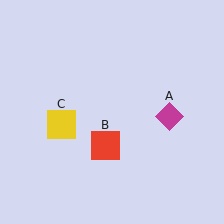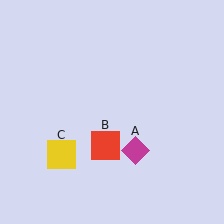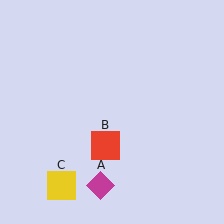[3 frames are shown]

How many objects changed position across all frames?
2 objects changed position: magenta diamond (object A), yellow square (object C).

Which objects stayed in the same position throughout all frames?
Red square (object B) remained stationary.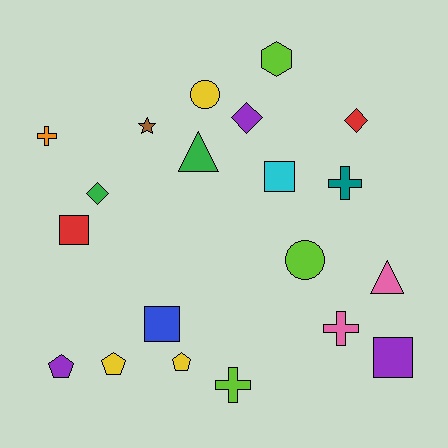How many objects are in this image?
There are 20 objects.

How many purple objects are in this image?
There are 3 purple objects.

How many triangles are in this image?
There are 2 triangles.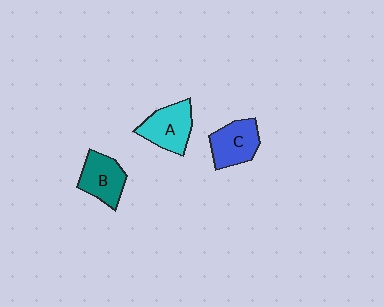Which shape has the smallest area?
Shape B (teal).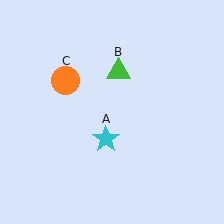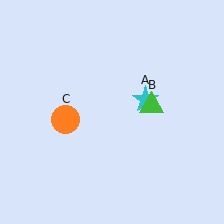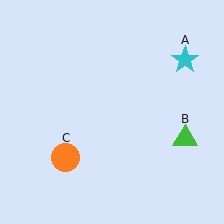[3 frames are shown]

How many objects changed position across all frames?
3 objects changed position: cyan star (object A), green triangle (object B), orange circle (object C).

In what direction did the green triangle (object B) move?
The green triangle (object B) moved down and to the right.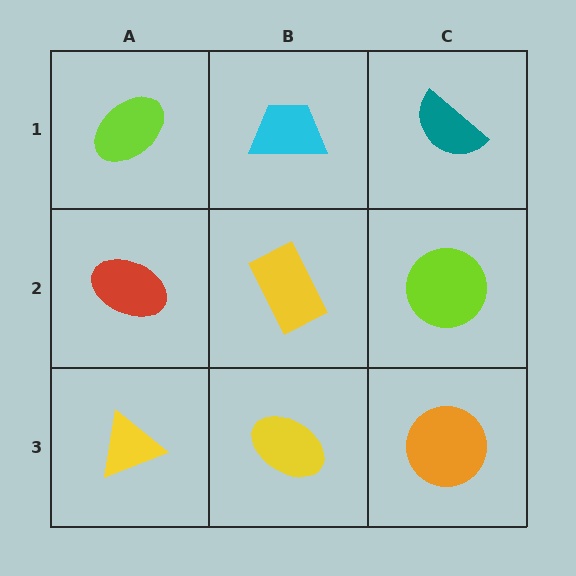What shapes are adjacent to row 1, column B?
A yellow rectangle (row 2, column B), a lime ellipse (row 1, column A), a teal semicircle (row 1, column C).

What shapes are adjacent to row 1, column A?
A red ellipse (row 2, column A), a cyan trapezoid (row 1, column B).